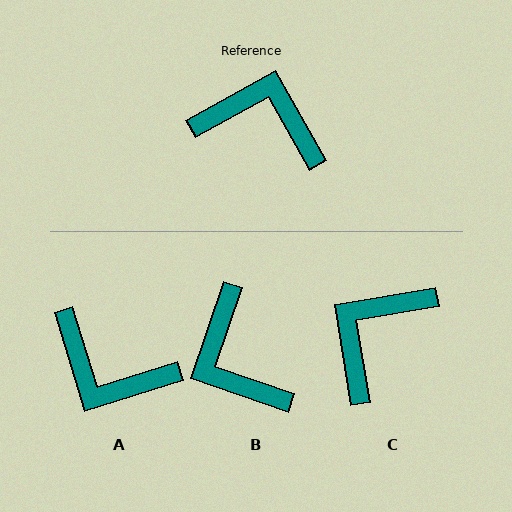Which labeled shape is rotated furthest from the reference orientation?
A, about 168 degrees away.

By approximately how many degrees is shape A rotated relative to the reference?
Approximately 168 degrees counter-clockwise.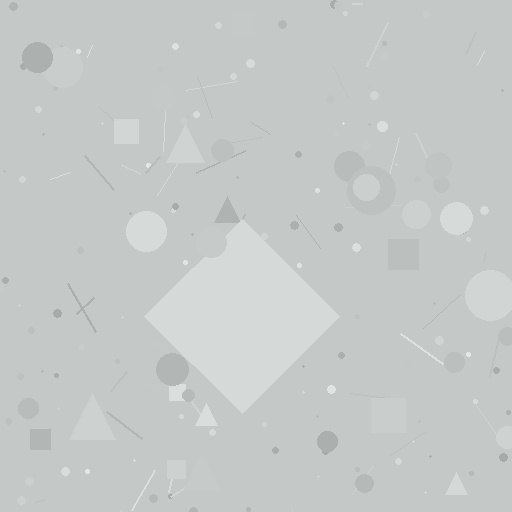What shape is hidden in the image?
A diamond is hidden in the image.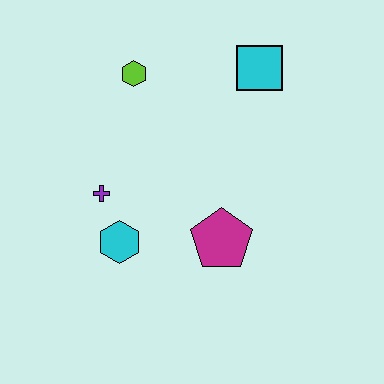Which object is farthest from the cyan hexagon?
The cyan square is farthest from the cyan hexagon.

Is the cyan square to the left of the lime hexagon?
No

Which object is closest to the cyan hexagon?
The purple cross is closest to the cyan hexagon.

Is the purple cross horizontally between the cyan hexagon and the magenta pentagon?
No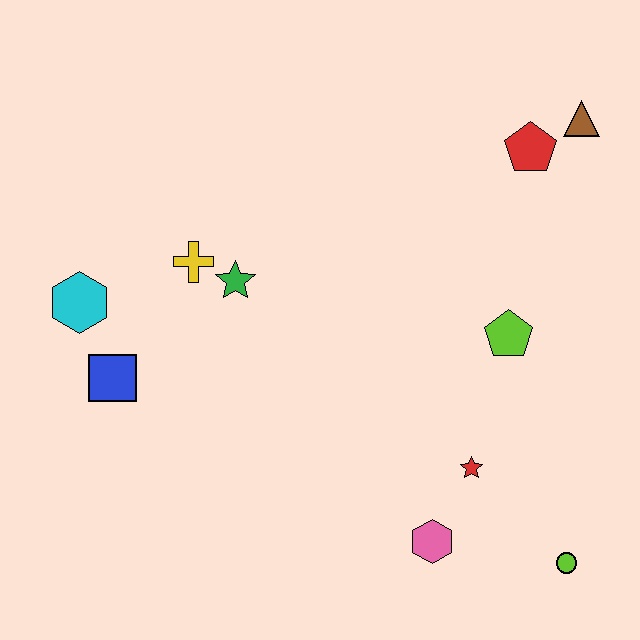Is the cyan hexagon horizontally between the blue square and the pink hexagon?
No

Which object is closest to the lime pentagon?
The red star is closest to the lime pentagon.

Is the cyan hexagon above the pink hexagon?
Yes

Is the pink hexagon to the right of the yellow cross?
Yes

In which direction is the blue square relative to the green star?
The blue square is to the left of the green star.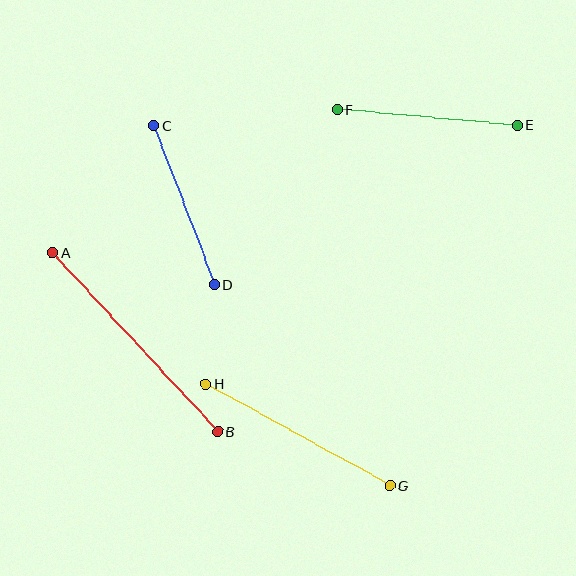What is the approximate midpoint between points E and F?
The midpoint is at approximately (427, 117) pixels.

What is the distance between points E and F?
The distance is approximately 180 pixels.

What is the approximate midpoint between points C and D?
The midpoint is at approximately (184, 205) pixels.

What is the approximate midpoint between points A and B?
The midpoint is at approximately (135, 342) pixels.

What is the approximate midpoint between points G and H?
The midpoint is at approximately (298, 435) pixels.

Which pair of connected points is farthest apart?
Points A and B are farthest apart.